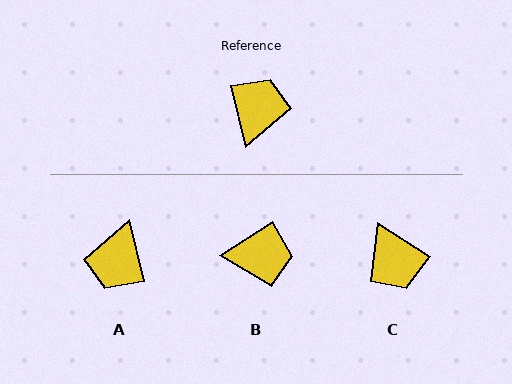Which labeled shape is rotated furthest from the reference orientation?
A, about 180 degrees away.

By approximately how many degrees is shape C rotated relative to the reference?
Approximately 136 degrees clockwise.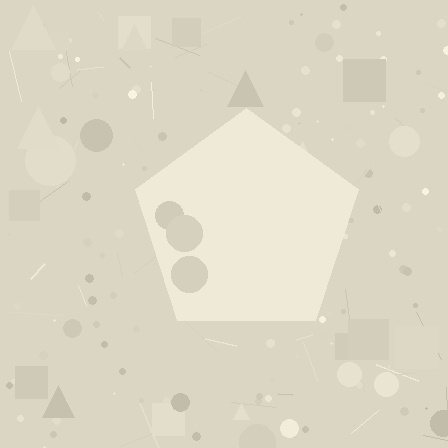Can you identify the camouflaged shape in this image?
The camouflaged shape is a pentagon.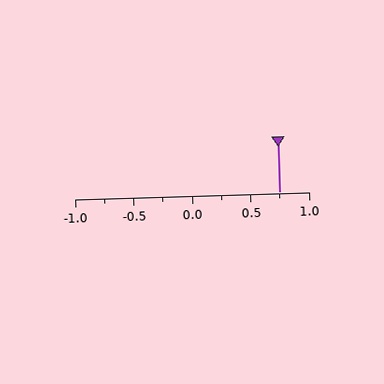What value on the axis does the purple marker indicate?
The marker indicates approximately 0.75.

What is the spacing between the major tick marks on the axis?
The major ticks are spaced 0.5 apart.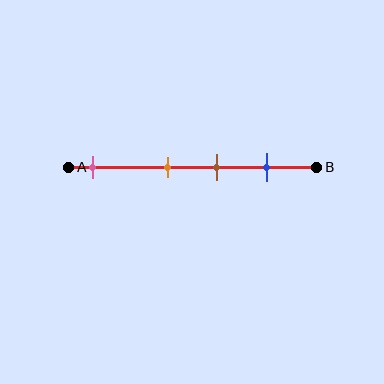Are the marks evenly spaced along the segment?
No, the marks are not evenly spaced.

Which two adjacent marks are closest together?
The orange and brown marks are the closest adjacent pair.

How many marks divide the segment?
There are 4 marks dividing the segment.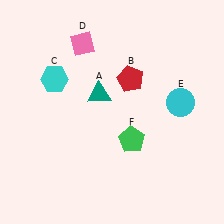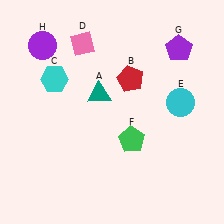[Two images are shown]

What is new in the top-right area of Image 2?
A purple pentagon (G) was added in the top-right area of Image 2.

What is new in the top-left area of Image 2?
A purple circle (H) was added in the top-left area of Image 2.